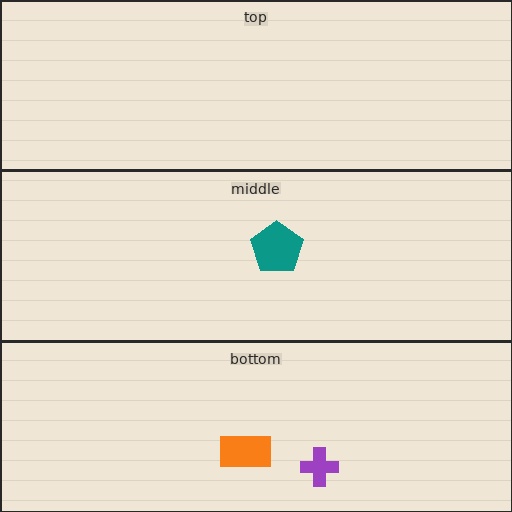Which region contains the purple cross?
The bottom region.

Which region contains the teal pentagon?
The middle region.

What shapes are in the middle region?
The teal pentagon.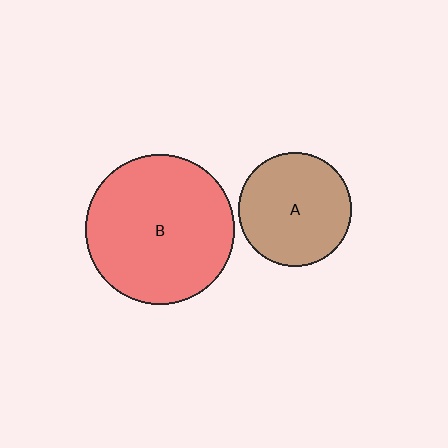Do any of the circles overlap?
No, none of the circles overlap.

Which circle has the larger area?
Circle B (red).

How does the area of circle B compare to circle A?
Approximately 1.7 times.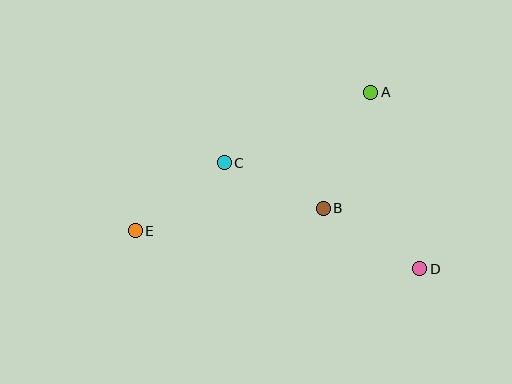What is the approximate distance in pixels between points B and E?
The distance between B and E is approximately 189 pixels.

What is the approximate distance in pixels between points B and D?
The distance between B and D is approximately 114 pixels.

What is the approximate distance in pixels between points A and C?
The distance between A and C is approximately 162 pixels.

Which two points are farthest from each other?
Points D and E are farthest from each other.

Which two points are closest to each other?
Points B and C are closest to each other.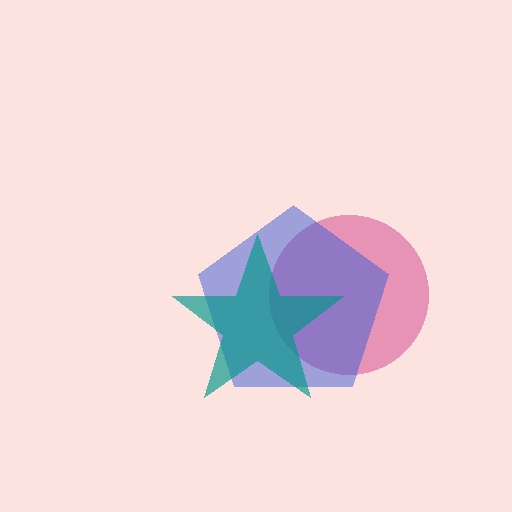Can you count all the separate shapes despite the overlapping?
Yes, there are 3 separate shapes.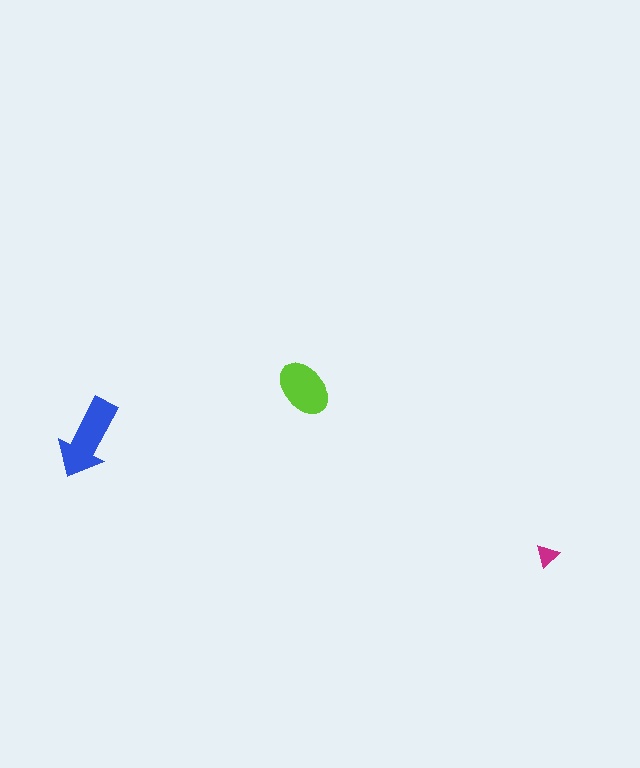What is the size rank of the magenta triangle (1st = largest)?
3rd.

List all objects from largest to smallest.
The blue arrow, the lime ellipse, the magenta triangle.